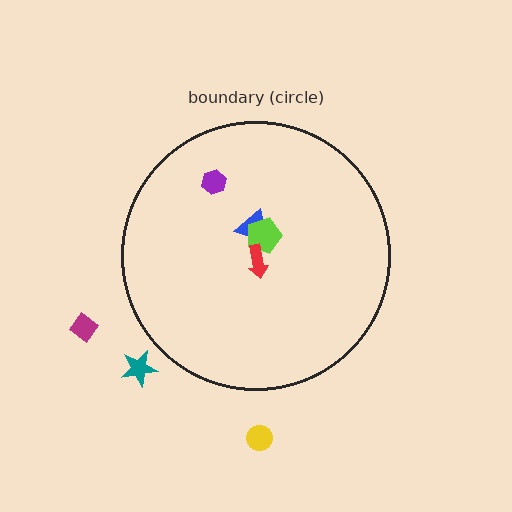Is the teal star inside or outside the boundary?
Outside.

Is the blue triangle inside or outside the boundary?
Inside.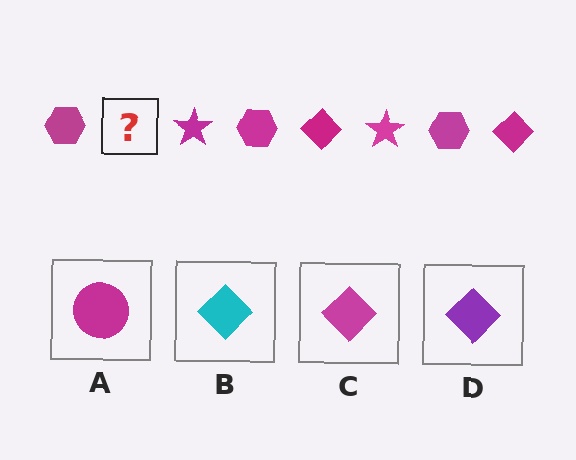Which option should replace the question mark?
Option C.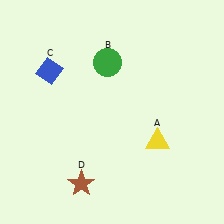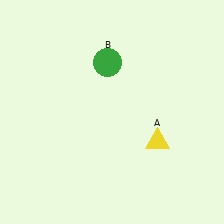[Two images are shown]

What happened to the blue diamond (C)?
The blue diamond (C) was removed in Image 2. It was in the top-left area of Image 1.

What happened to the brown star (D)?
The brown star (D) was removed in Image 2. It was in the bottom-left area of Image 1.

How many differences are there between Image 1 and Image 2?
There are 2 differences between the two images.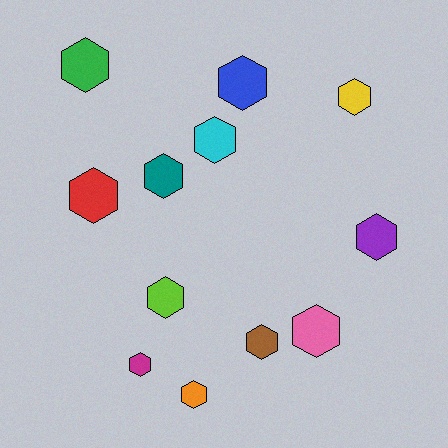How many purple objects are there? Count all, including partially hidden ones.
There is 1 purple object.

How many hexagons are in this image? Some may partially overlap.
There are 12 hexagons.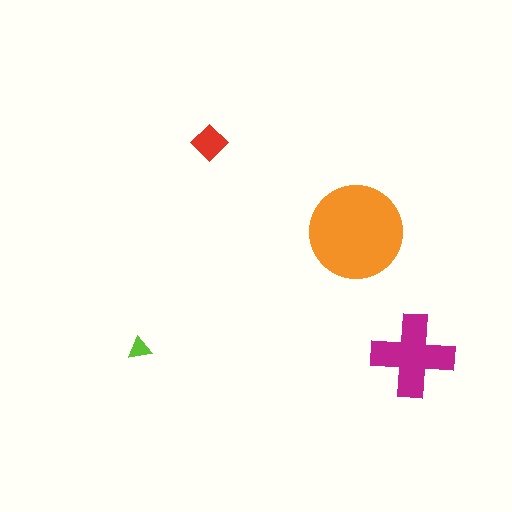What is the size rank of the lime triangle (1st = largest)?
4th.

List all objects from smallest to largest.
The lime triangle, the red diamond, the magenta cross, the orange circle.